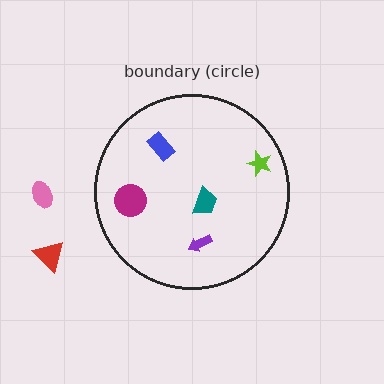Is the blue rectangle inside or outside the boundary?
Inside.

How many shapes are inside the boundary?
5 inside, 2 outside.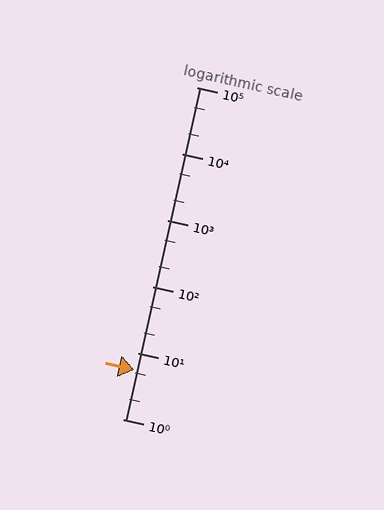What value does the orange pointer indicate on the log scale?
The pointer indicates approximately 5.5.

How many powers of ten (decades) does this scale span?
The scale spans 5 decades, from 1 to 100000.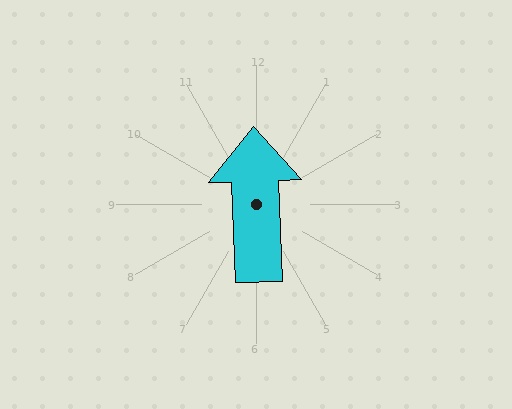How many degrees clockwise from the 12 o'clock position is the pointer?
Approximately 358 degrees.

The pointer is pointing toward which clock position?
Roughly 12 o'clock.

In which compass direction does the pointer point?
North.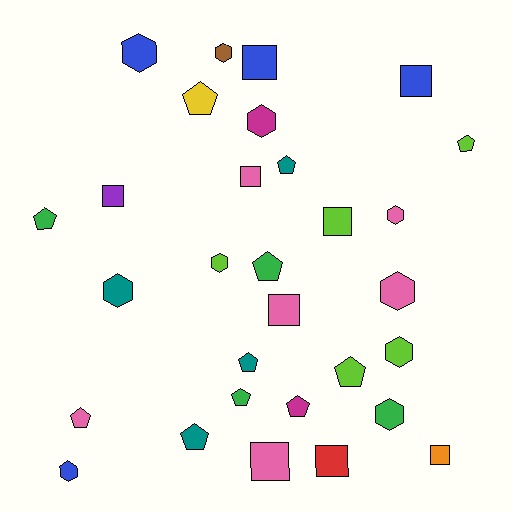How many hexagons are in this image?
There are 10 hexagons.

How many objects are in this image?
There are 30 objects.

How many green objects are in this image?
There are 4 green objects.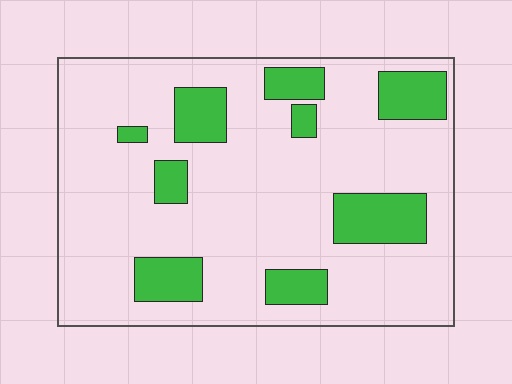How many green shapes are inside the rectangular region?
9.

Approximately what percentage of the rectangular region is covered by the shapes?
Approximately 20%.